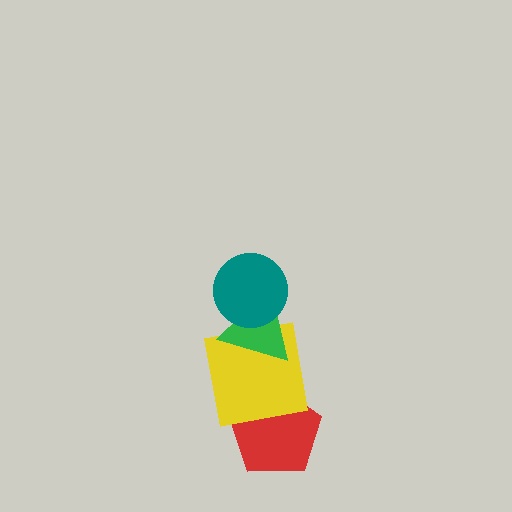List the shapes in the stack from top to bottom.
From top to bottom: the teal circle, the green triangle, the yellow square, the red pentagon.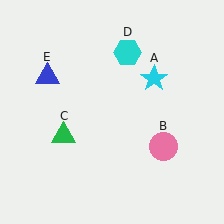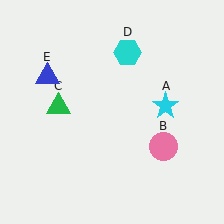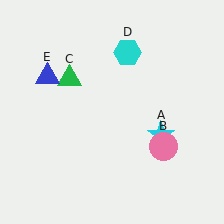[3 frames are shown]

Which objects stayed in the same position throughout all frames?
Pink circle (object B) and cyan hexagon (object D) and blue triangle (object E) remained stationary.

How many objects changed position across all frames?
2 objects changed position: cyan star (object A), green triangle (object C).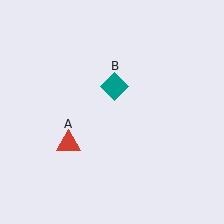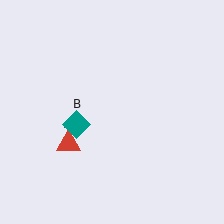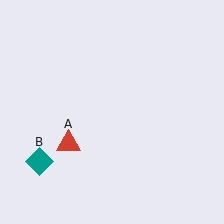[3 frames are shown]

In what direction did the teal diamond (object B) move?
The teal diamond (object B) moved down and to the left.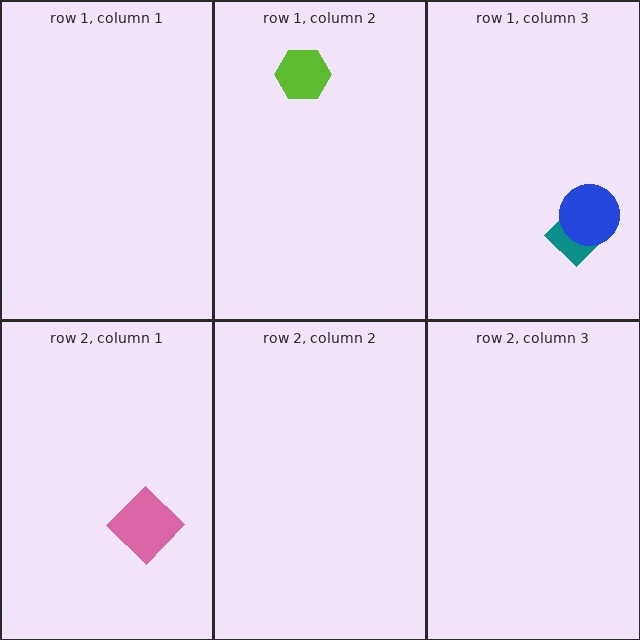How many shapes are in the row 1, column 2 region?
1.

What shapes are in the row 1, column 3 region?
The teal diamond, the blue circle.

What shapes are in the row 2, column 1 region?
The pink diamond.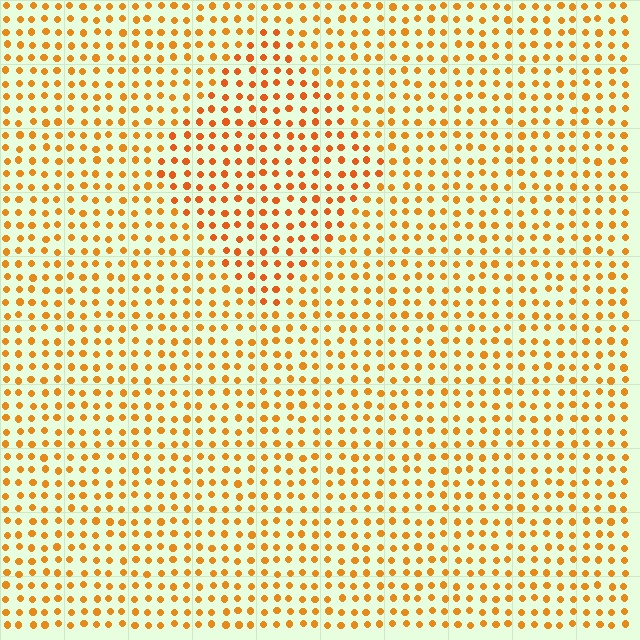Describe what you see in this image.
The image is filled with small orange elements in a uniform arrangement. A diamond-shaped region is visible where the elements are tinted to a slightly different hue, forming a subtle color boundary.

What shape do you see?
I see a diamond.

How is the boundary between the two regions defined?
The boundary is defined purely by a slight shift in hue (about 14 degrees). Spacing, size, and orientation are identical on both sides.